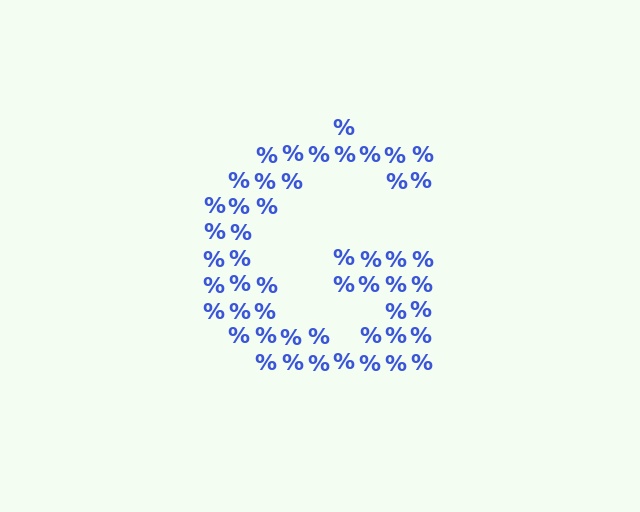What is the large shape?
The large shape is the letter G.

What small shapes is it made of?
It is made of small percent signs.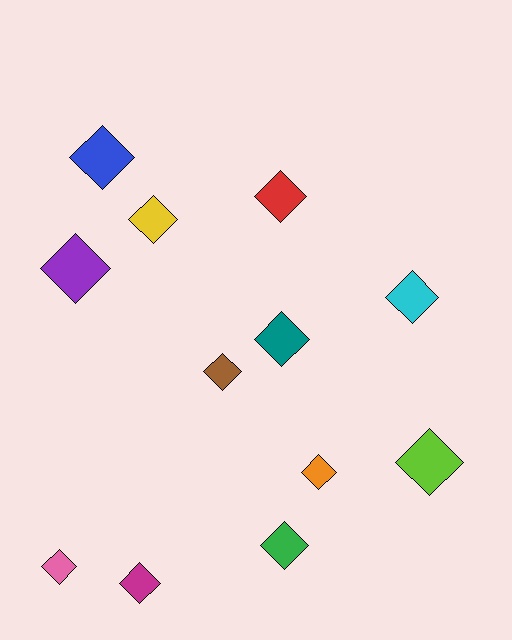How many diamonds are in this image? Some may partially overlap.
There are 12 diamonds.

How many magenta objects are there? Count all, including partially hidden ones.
There is 1 magenta object.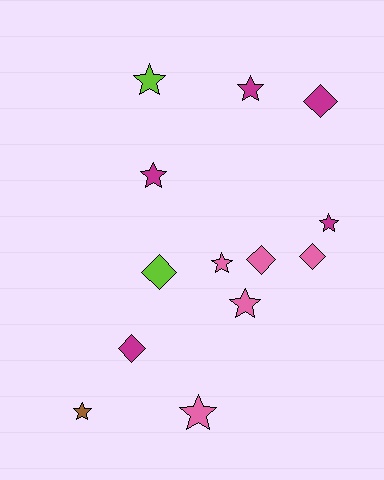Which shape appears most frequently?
Star, with 8 objects.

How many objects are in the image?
There are 13 objects.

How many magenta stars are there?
There are 3 magenta stars.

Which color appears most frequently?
Magenta, with 5 objects.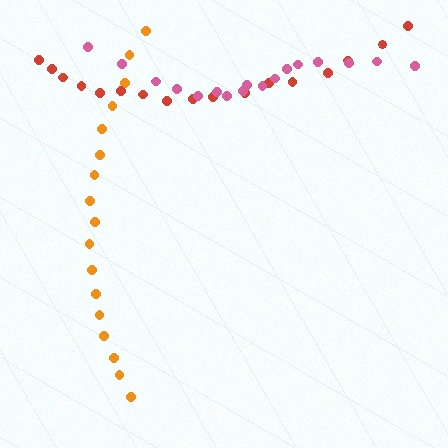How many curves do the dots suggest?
There are 3 distinct paths.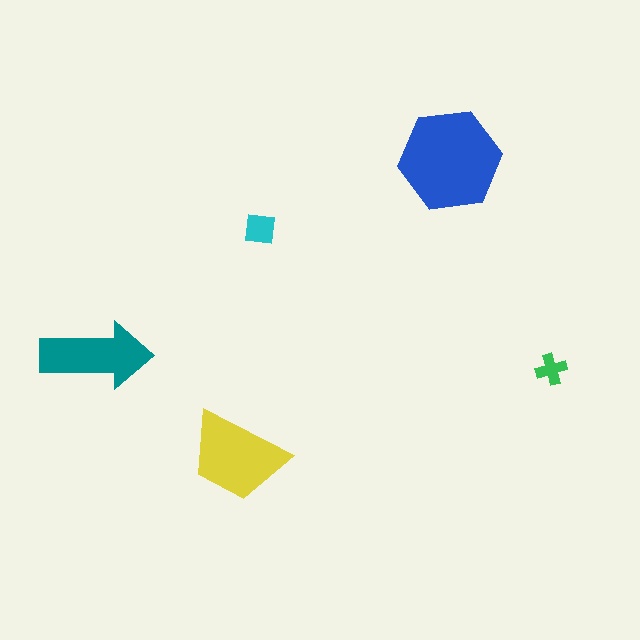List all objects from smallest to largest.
The green cross, the cyan square, the teal arrow, the yellow trapezoid, the blue hexagon.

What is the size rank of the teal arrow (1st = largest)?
3rd.